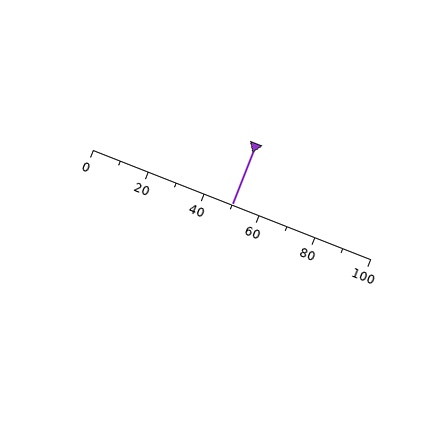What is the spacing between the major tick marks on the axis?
The major ticks are spaced 20 apart.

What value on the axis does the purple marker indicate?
The marker indicates approximately 50.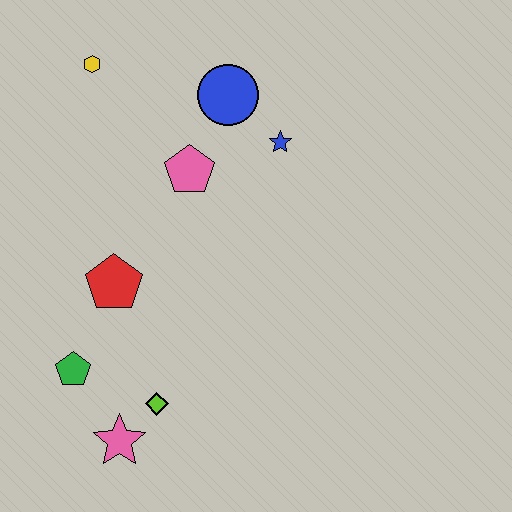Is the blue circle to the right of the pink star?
Yes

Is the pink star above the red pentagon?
No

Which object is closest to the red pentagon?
The green pentagon is closest to the red pentagon.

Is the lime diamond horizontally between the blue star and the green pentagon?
Yes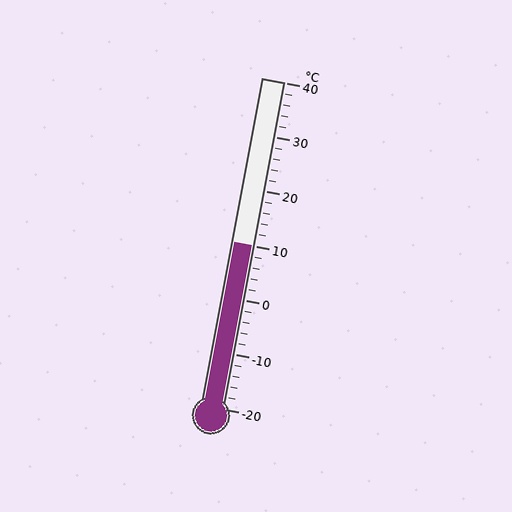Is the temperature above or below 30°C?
The temperature is below 30°C.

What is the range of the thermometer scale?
The thermometer scale ranges from -20°C to 40°C.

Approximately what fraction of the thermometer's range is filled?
The thermometer is filled to approximately 50% of its range.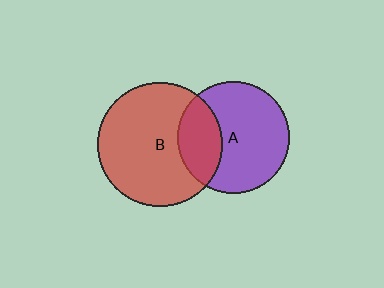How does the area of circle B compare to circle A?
Approximately 1.2 times.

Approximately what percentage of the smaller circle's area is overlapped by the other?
Approximately 30%.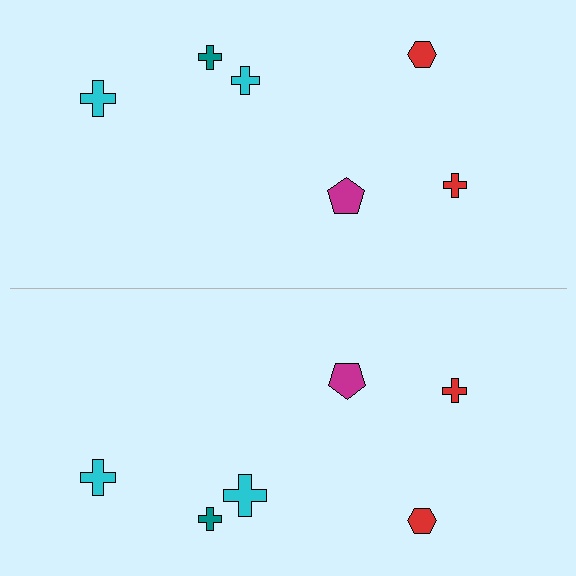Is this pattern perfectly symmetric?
No, the pattern is not perfectly symmetric. The cyan cross on the bottom side has a different size than its mirror counterpart.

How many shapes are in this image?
There are 12 shapes in this image.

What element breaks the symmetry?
The cyan cross on the bottom side has a different size than its mirror counterpart.